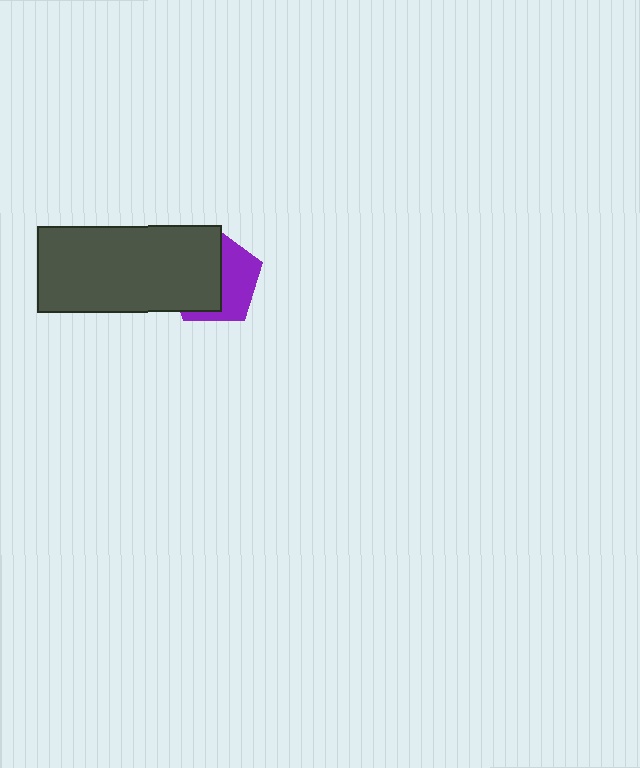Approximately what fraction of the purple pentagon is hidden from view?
Roughly 55% of the purple pentagon is hidden behind the dark gray rectangle.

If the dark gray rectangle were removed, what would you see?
You would see the complete purple pentagon.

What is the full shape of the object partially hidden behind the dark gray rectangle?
The partially hidden object is a purple pentagon.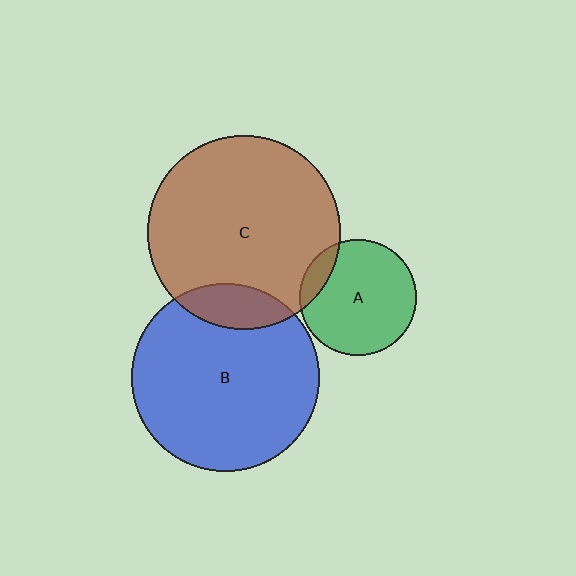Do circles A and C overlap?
Yes.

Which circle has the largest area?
Circle C (brown).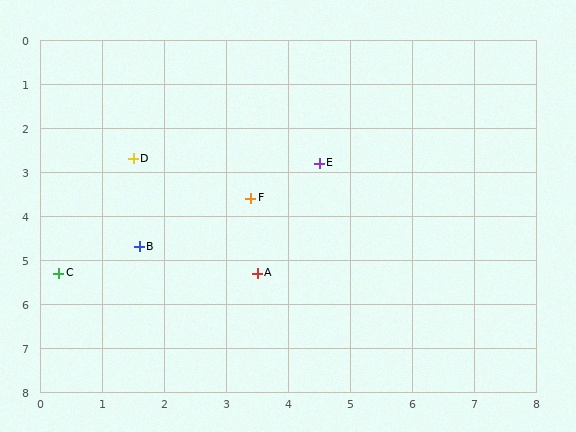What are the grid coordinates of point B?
Point B is at approximately (1.6, 4.7).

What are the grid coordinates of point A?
Point A is at approximately (3.5, 5.3).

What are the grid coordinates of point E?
Point E is at approximately (4.5, 2.8).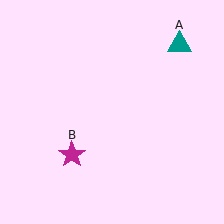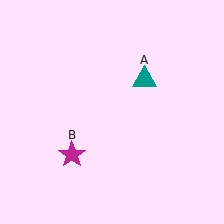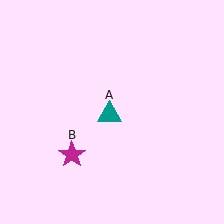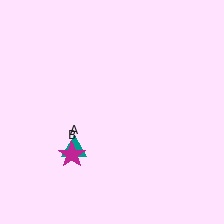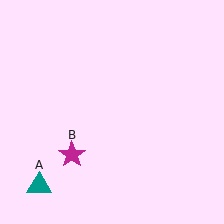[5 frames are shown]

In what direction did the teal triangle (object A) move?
The teal triangle (object A) moved down and to the left.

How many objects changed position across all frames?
1 object changed position: teal triangle (object A).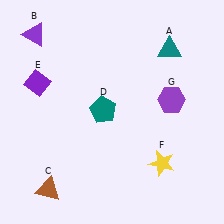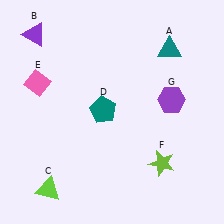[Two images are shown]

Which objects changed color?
C changed from brown to lime. E changed from purple to pink. F changed from yellow to lime.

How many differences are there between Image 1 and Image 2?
There are 3 differences between the two images.